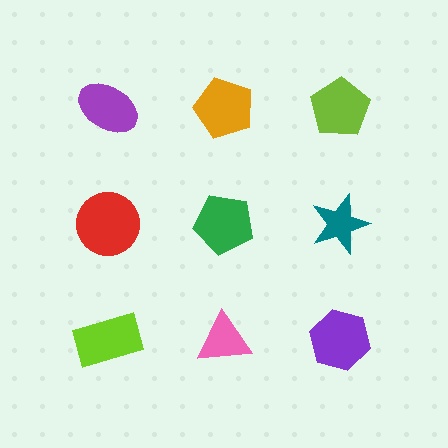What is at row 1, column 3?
A lime pentagon.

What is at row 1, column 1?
A purple ellipse.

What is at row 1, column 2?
An orange pentagon.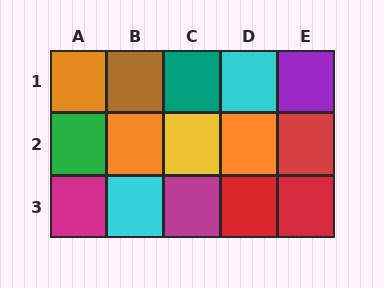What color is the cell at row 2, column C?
Yellow.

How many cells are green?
1 cell is green.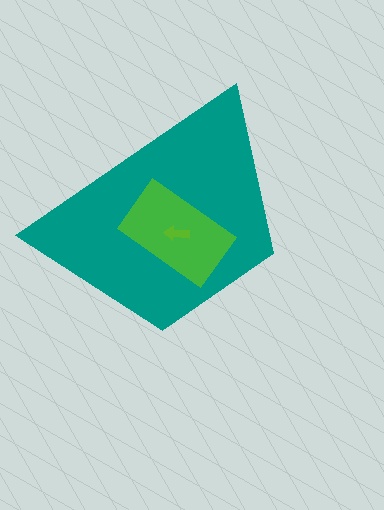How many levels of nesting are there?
3.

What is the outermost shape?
The teal trapezoid.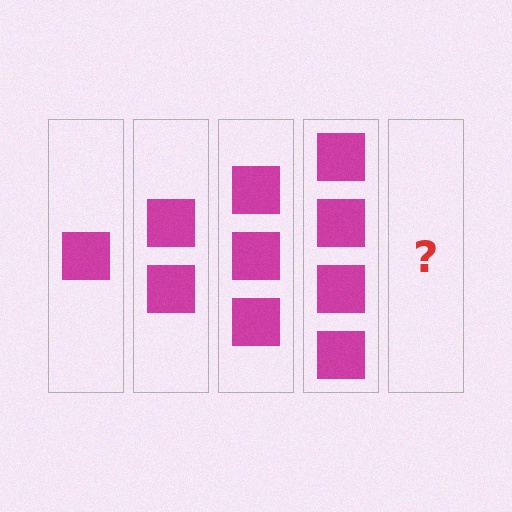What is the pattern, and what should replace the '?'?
The pattern is that each step adds one more square. The '?' should be 5 squares.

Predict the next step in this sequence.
The next step is 5 squares.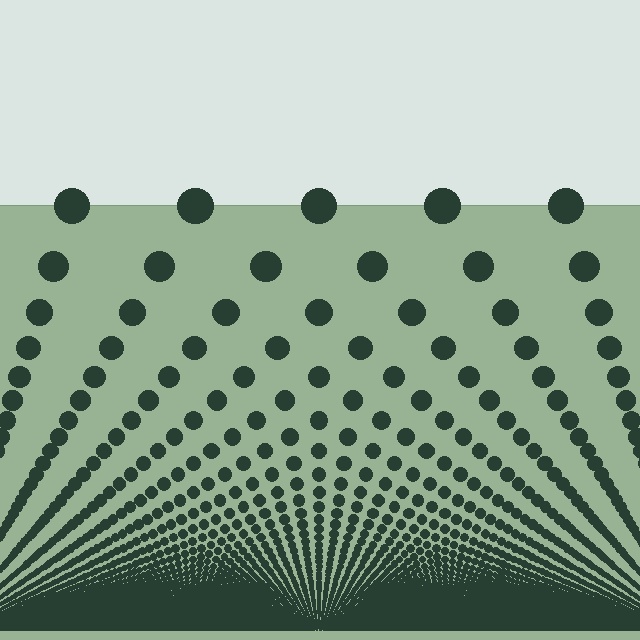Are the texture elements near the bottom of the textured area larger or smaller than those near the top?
Smaller. The gradient is inverted — elements near the bottom are smaller and denser.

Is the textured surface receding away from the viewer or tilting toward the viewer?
The surface appears to tilt toward the viewer. Texture elements get larger and sparser toward the top.